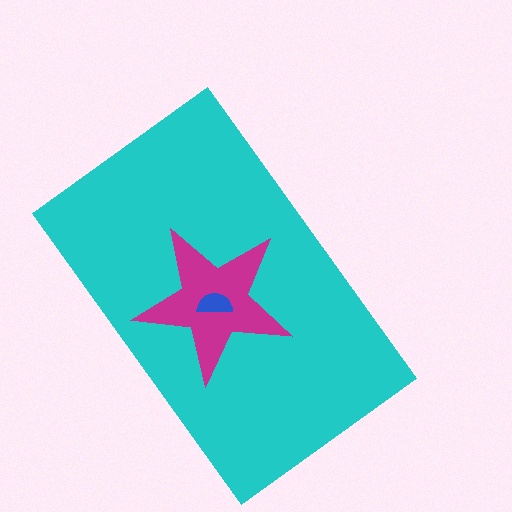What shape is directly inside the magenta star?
The blue semicircle.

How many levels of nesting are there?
3.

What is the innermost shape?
The blue semicircle.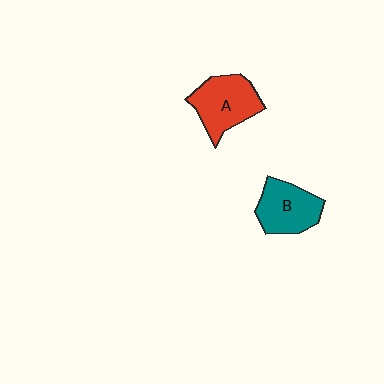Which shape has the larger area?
Shape A (red).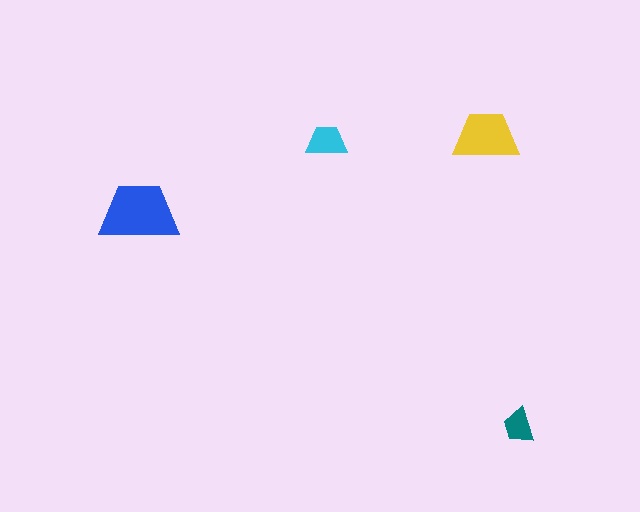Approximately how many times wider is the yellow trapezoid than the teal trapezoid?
About 2 times wider.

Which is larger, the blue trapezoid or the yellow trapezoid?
The blue one.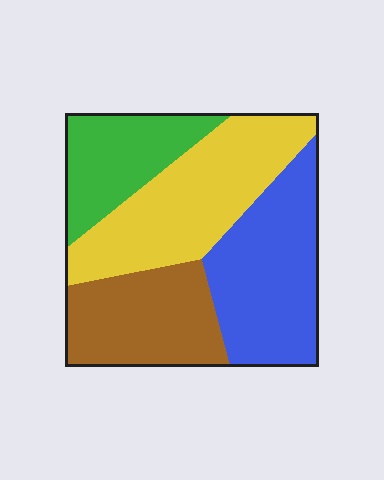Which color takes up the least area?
Green, at roughly 20%.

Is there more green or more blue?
Blue.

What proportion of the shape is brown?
Brown covers about 20% of the shape.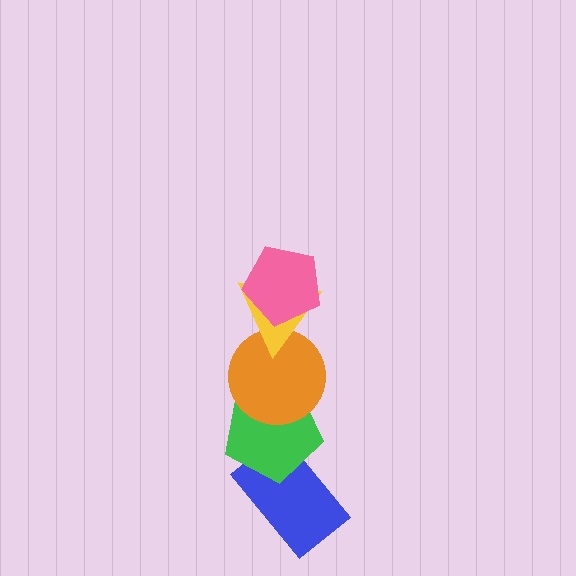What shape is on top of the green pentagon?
The orange circle is on top of the green pentagon.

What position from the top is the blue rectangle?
The blue rectangle is 5th from the top.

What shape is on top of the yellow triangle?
The pink pentagon is on top of the yellow triangle.